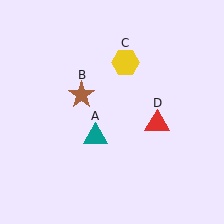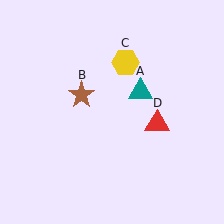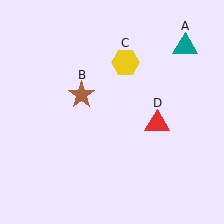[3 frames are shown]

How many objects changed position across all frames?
1 object changed position: teal triangle (object A).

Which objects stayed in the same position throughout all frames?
Brown star (object B) and yellow hexagon (object C) and red triangle (object D) remained stationary.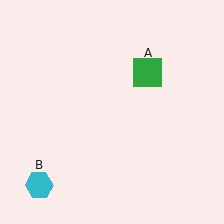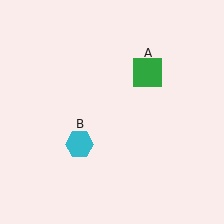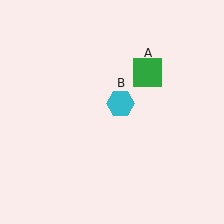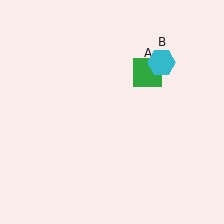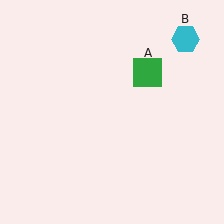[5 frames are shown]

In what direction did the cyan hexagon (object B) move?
The cyan hexagon (object B) moved up and to the right.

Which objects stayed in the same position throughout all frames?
Green square (object A) remained stationary.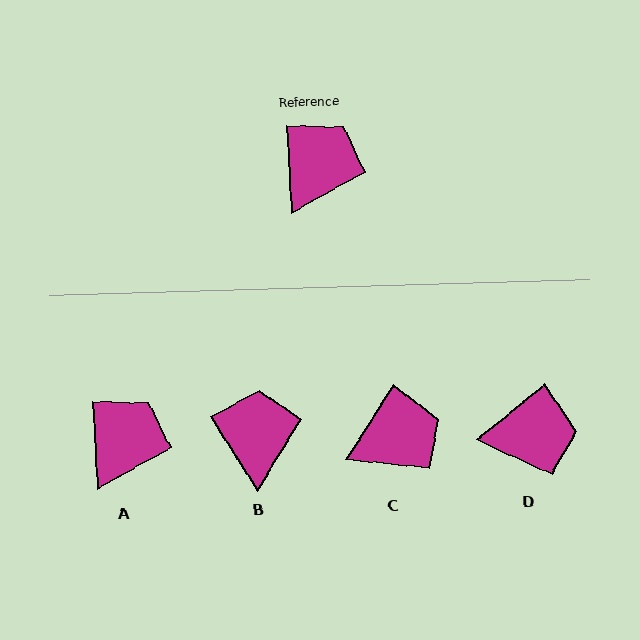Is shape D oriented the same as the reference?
No, it is off by about 54 degrees.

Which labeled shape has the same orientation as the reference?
A.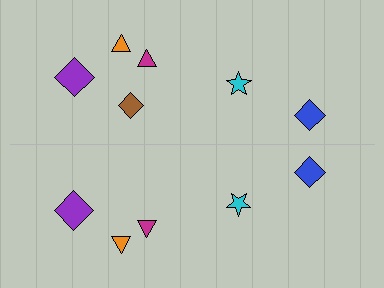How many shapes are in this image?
There are 11 shapes in this image.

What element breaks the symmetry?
A brown diamond is missing from the bottom side.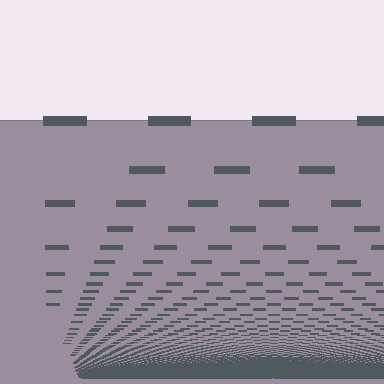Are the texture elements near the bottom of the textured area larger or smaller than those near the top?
Smaller. The gradient is inverted — elements near the bottom are smaller and denser.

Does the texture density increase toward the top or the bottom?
Density increases toward the bottom.